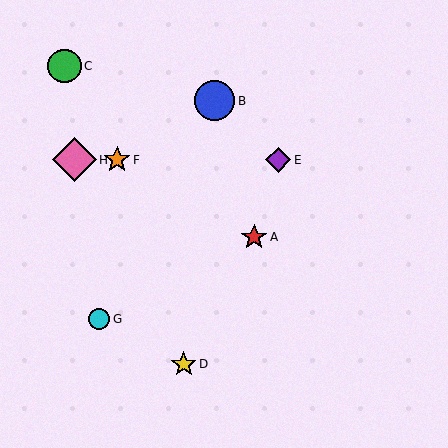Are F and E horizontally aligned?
Yes, both are at y≈160.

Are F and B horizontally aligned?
No, F is at y≈160 and B is at y≈101.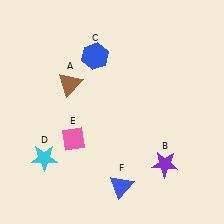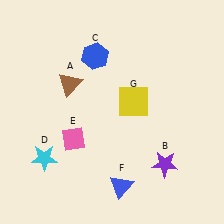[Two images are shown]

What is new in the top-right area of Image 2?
A yellow square (G) was added in the top-right area of Image 2.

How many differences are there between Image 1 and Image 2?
There is 1 difference between the two images.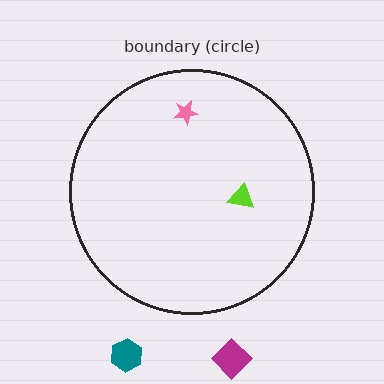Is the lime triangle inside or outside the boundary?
Inside.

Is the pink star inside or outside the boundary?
Inside.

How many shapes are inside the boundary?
2 inside, 2 outside.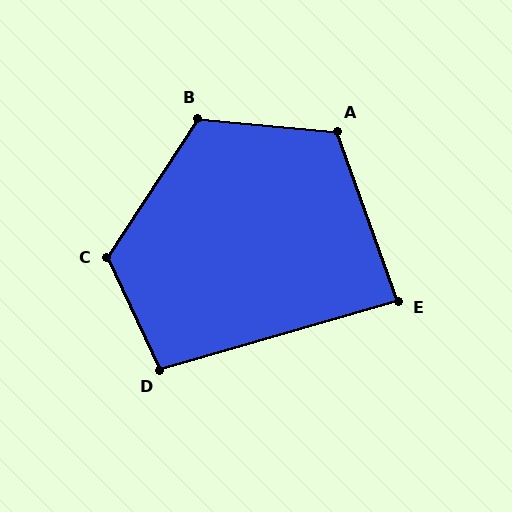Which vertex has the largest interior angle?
C, at approximately 122 degrees.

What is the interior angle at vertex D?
Approximately 99 degrees (obtuse).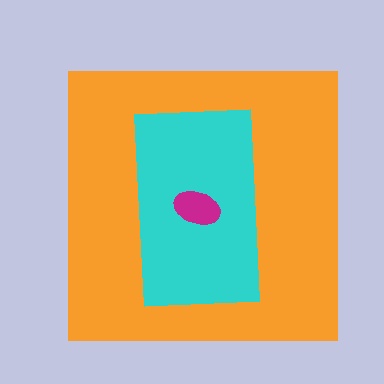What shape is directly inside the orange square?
The cyan rectangle.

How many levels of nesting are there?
3.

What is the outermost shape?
The orange square.